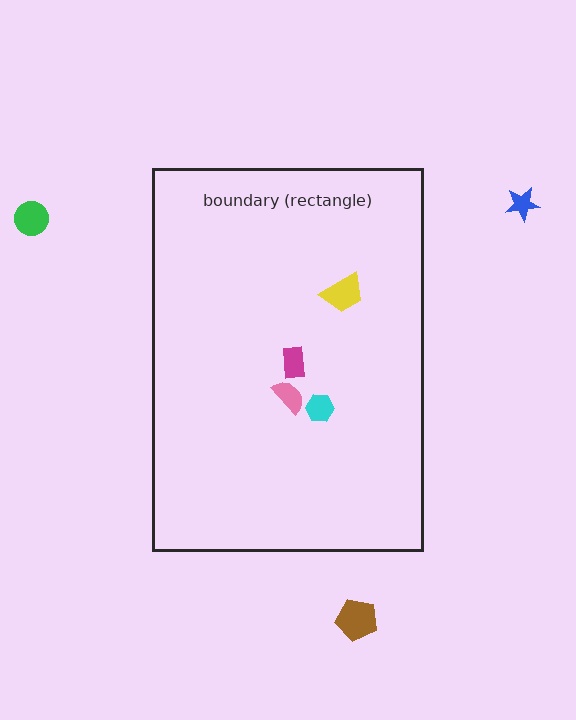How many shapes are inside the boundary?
4 inside, 3 outside.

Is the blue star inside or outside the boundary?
Outside.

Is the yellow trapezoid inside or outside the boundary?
Inside.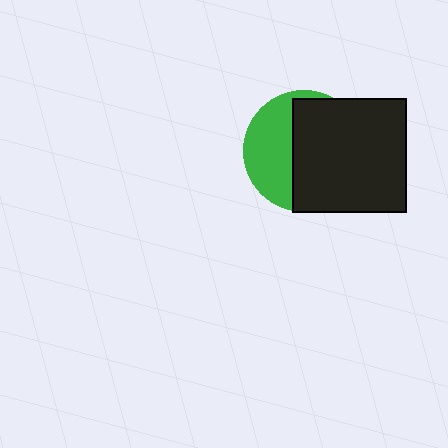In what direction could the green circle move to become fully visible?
The green circle could move left. That would shift it out from behind the black square entirely.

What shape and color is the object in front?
The object in front is a black square.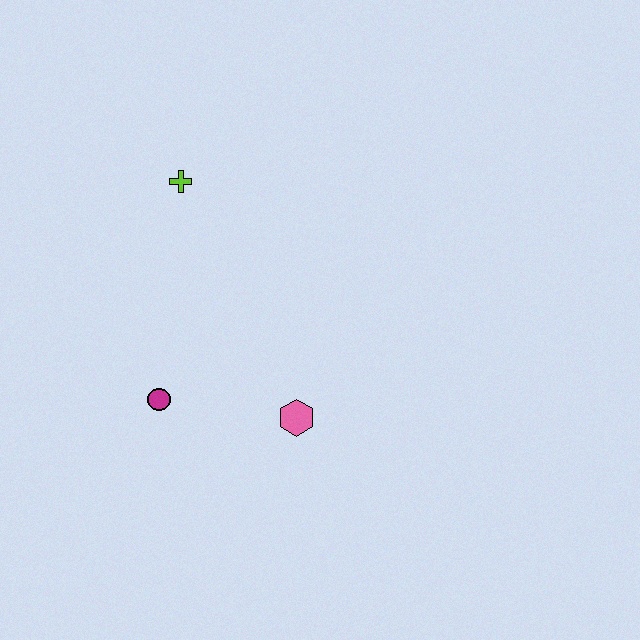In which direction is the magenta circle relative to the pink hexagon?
The magenta circle is to the left of the pink hexagon.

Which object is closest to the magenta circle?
The pink hexagon is closest to the magenta circle.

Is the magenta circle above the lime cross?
No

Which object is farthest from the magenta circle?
The lime cross is farthest from the magenta circle.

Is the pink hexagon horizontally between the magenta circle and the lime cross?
No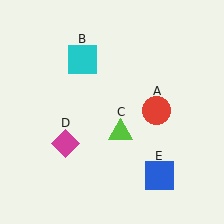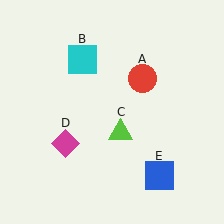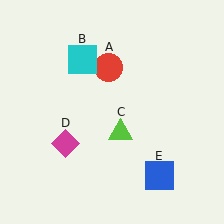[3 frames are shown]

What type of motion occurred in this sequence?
The red circle (object A) rotated counterclockwise around the center of the scene.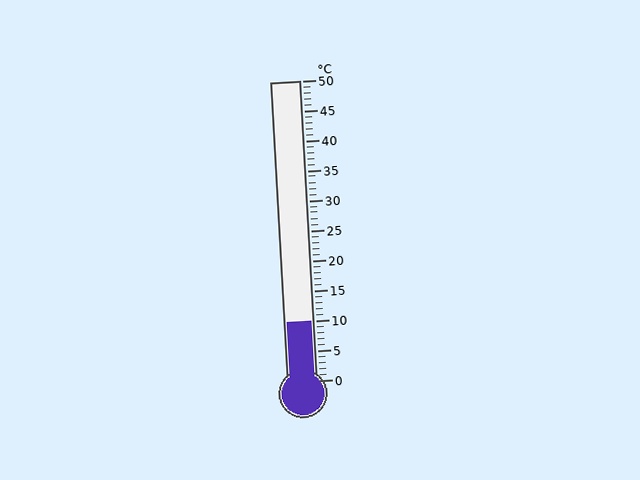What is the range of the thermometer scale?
The thermometer scale ranges from 0°C to 50°C.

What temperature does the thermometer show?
The thermometer shows approximately 10°C.